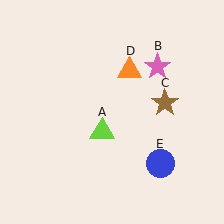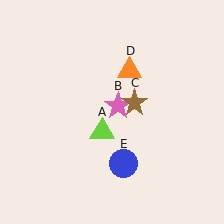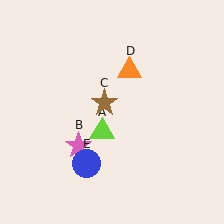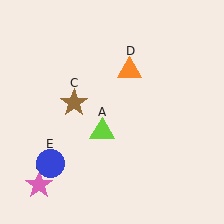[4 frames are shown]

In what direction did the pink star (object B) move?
The pink star (object B) moved down and to the left.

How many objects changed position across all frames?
3 objects changed position: pink star (object B), brown star (object C), blue circle (object E).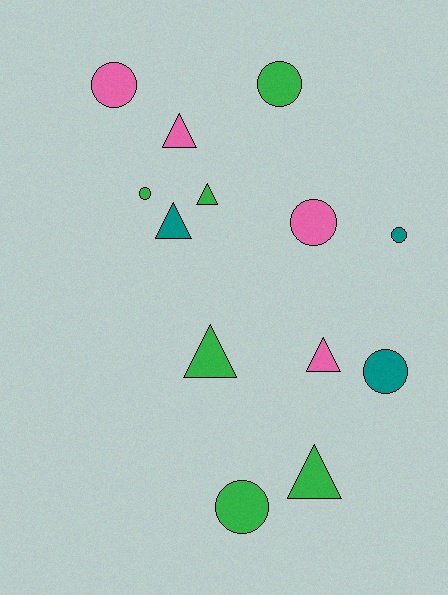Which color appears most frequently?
Green, with 6 objects.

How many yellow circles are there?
There are no yellow circles.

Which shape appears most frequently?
Circle, with 7 objects.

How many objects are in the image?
There are 13 objects.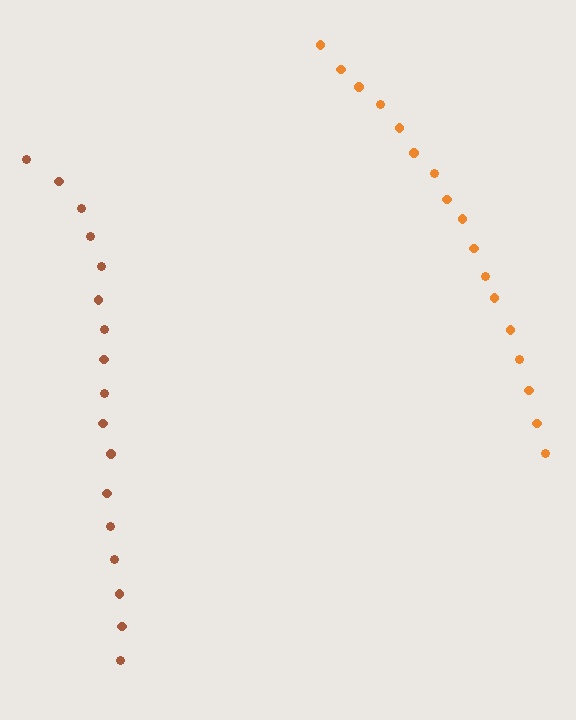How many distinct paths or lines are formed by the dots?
There are 2 distinct paths.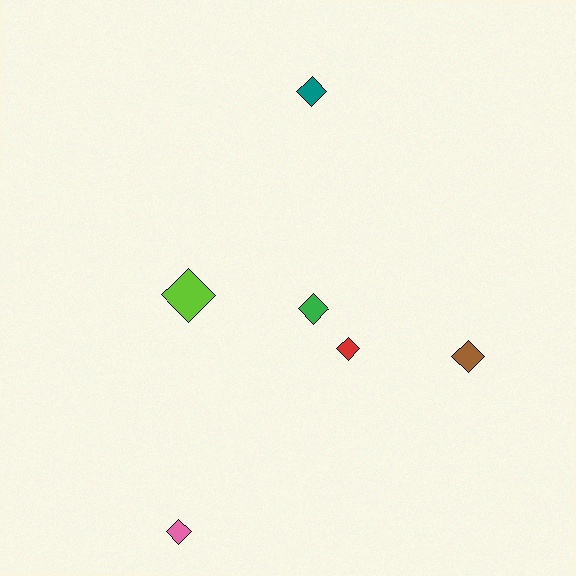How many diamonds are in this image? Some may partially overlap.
There are 6 diamonds.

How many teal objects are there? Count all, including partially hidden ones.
There is 1 teal object.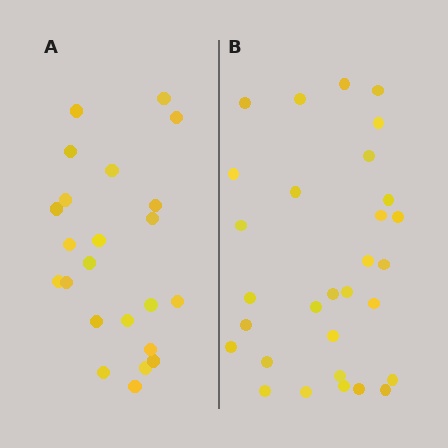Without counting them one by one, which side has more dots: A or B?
Region B (the right region) has more dots.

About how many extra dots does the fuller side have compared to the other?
Region B has roughly 8 or so more dots than region A.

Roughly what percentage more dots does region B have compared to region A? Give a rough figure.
About 30% more.